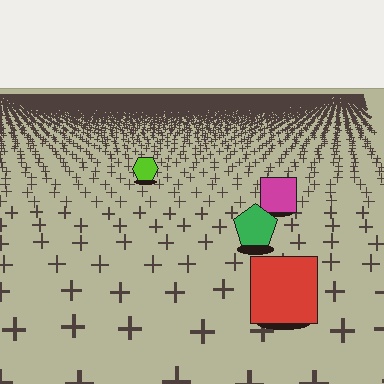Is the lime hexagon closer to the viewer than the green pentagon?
No. The green pentagon is closer — you can tell from the texture gradient: the ground texture is coarser near it.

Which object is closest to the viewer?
The red square is closest. The texture marks near it are larger and more spread out.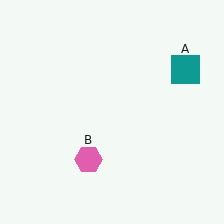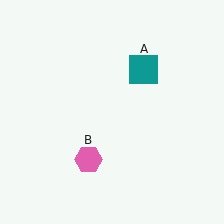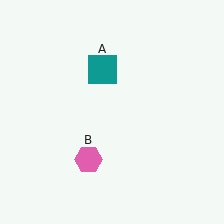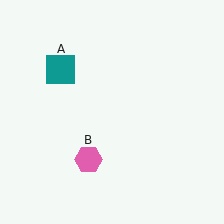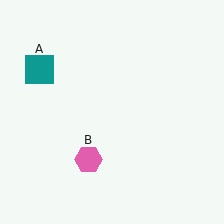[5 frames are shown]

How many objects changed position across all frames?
1 object changed position: teal square (object A).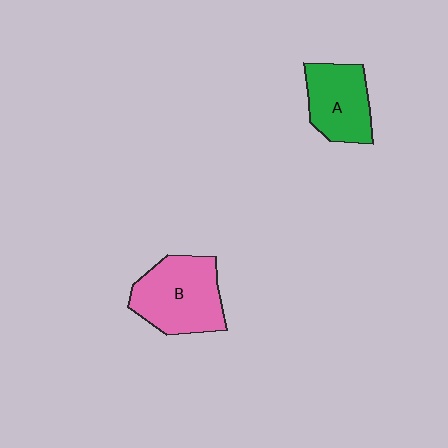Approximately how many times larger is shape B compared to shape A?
Approximately 1.3 times.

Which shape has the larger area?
Shape B (pink).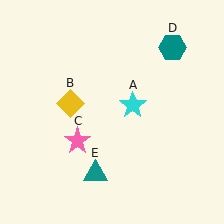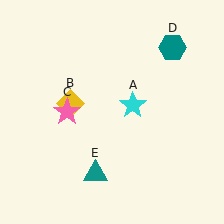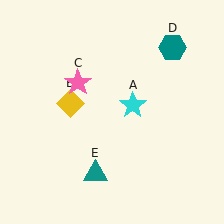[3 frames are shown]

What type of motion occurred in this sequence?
The pink star (object C) rotated clockwise around the center of the scene.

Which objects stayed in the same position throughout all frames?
Cyan star (object A) and yellow diamond (object B) and teal hexagon (object D) and teal triangle (object E) remained stationary.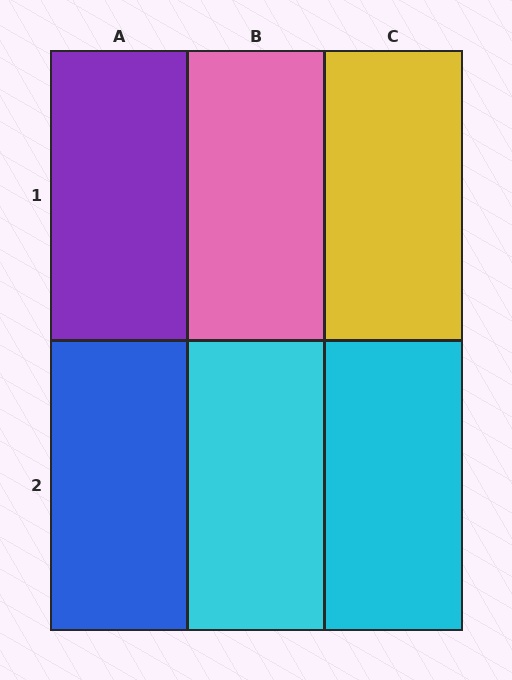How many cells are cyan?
2 cells are cyan.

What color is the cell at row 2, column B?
Cyan.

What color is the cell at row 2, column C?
Cyan.